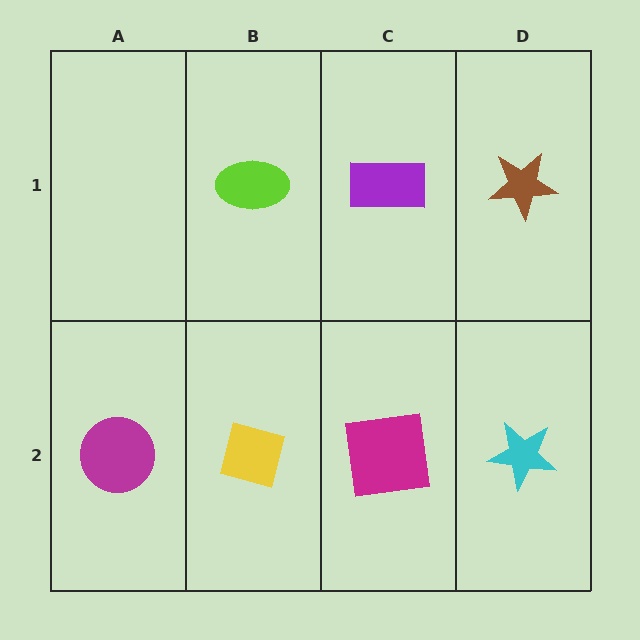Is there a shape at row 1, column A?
No, that cell is empty.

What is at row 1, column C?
A purple rectangle.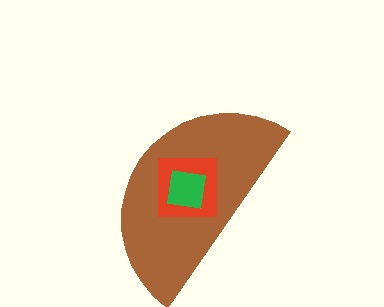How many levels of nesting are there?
3.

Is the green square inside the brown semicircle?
Yes.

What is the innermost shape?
The green square.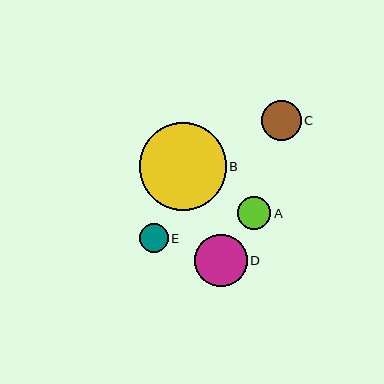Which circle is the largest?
Circle B is the largest with a size of approximately 87 pixels.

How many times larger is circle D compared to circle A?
Circle D is approximately 1.6 times the size of circle A.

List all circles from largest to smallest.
From largest to smallest: B, D, C, A, E.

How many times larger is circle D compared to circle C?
Circle D is approximately 1.3 times the size of circle C.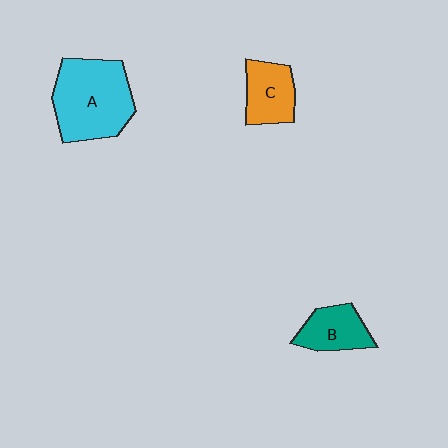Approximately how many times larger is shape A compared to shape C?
Approximately 1.9 times.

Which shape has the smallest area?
Shape B (teal).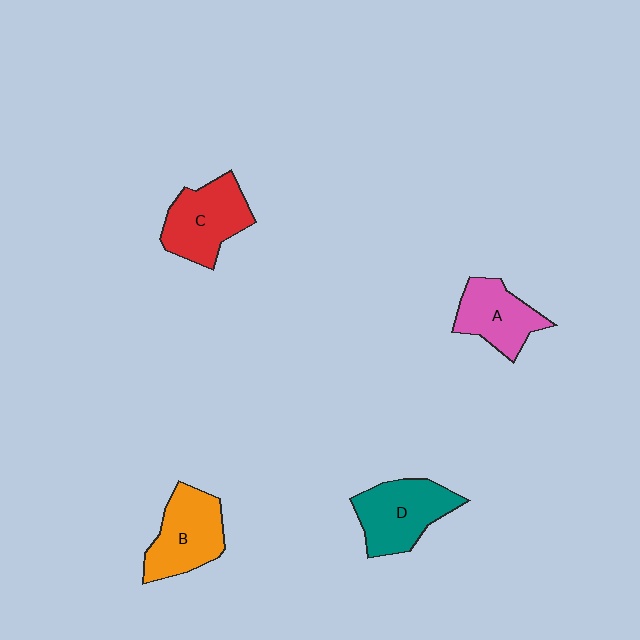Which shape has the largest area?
Shape D (teal).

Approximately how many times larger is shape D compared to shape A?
Approximately 1.2 times.